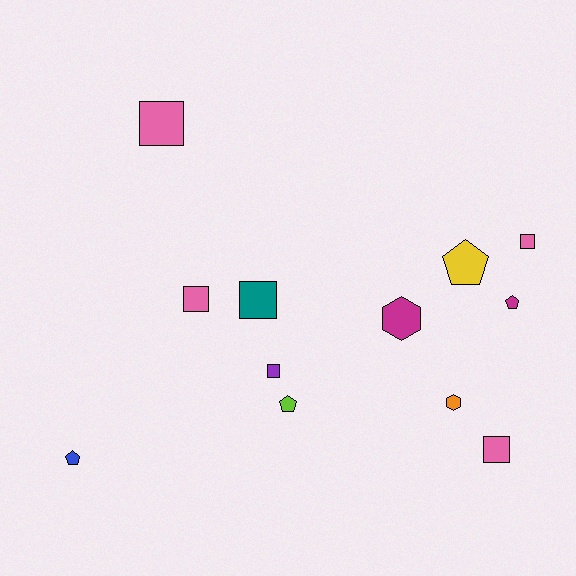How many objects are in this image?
There are 12 objects.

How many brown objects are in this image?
There are no brown objects.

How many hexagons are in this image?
There are 2 hexagons.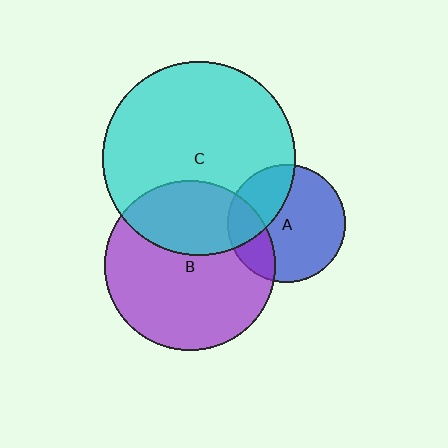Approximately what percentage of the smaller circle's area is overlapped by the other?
Approximately 25%.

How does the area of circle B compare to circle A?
Approximately 2.1 times.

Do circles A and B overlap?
Yes.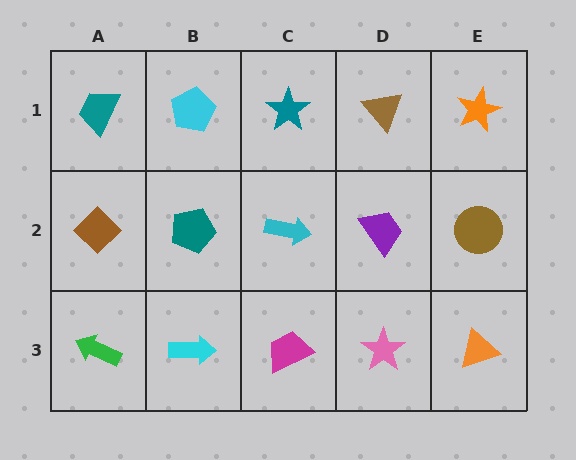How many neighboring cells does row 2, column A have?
3.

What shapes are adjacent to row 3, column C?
A cyan arrow (row 2, column C), a cyan arrow (row 3, column B), a pink star (row 3, column D).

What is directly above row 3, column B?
A teal pentagon.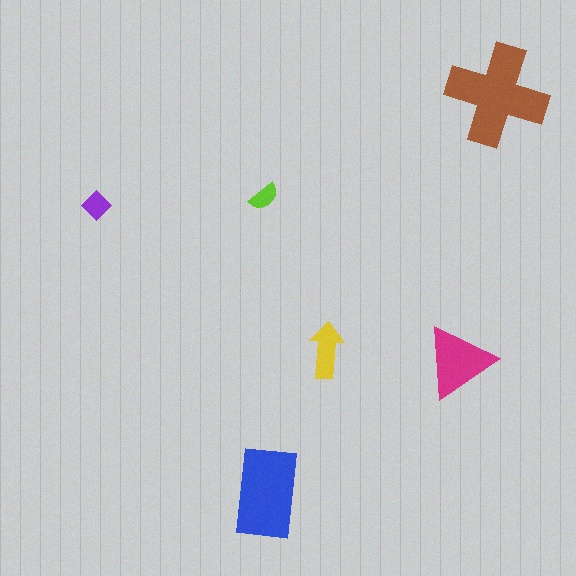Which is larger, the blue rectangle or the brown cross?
The brown cross.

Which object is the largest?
The brown cross.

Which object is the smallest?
The lime semicircle.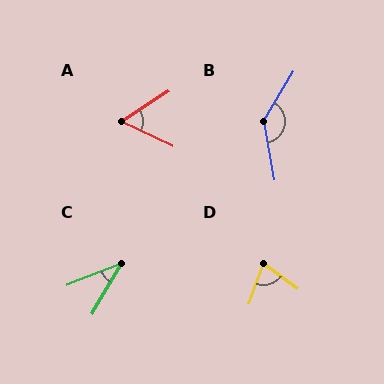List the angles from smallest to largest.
C (37°), A (58°), D (74°), B (139°).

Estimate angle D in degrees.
Approximately 74 degrees.